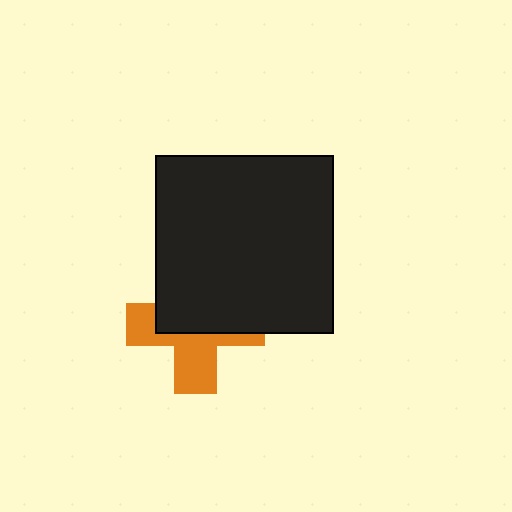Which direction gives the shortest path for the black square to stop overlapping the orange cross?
Moving up gives the shortest separation.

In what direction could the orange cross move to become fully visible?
The orange cross could move down. That would shift it out from behind the black square entirely.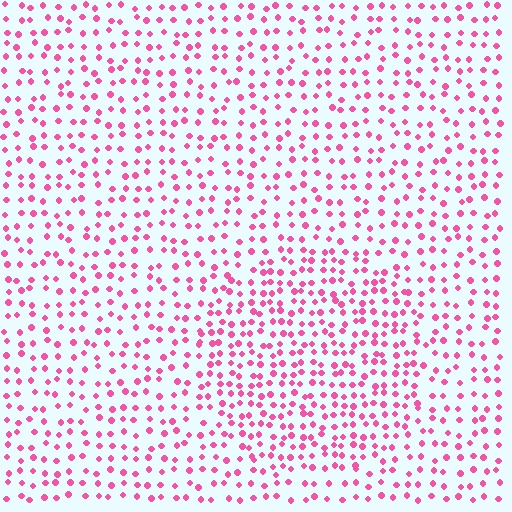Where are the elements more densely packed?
The elements are more densely packed inside the circle boundary.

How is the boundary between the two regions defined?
The boundary is defined by a change in element density (approximately 1.6x ratio). All elements are the same color, size, and shape.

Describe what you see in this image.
The image contains small pink elements arranged at two different densities. A circle-shaped region is visible where the elements are more densely packed than the surrounding area.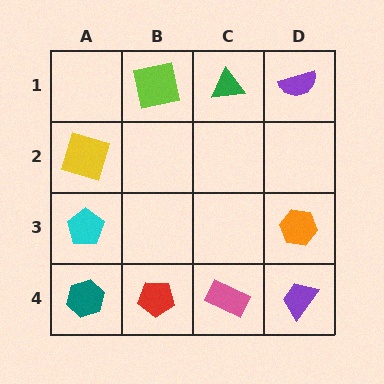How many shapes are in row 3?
2 shapes.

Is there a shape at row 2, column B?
No, that cell is empty.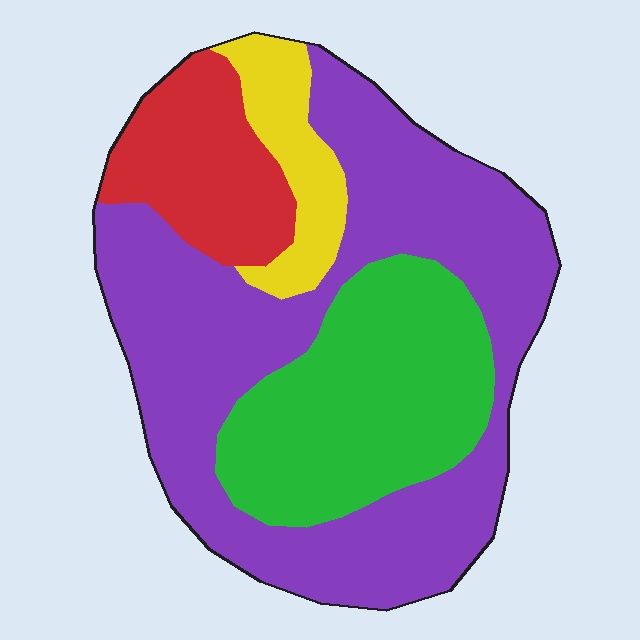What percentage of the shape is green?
Green takes up about one quarter (1/4) of the shape.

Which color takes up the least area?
Yellow, at roughly 10%.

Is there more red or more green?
Green.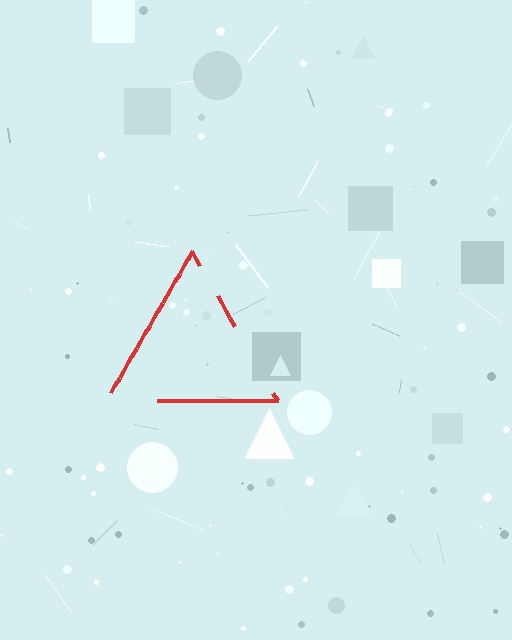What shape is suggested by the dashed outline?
The dashed outline suggests a triangle.